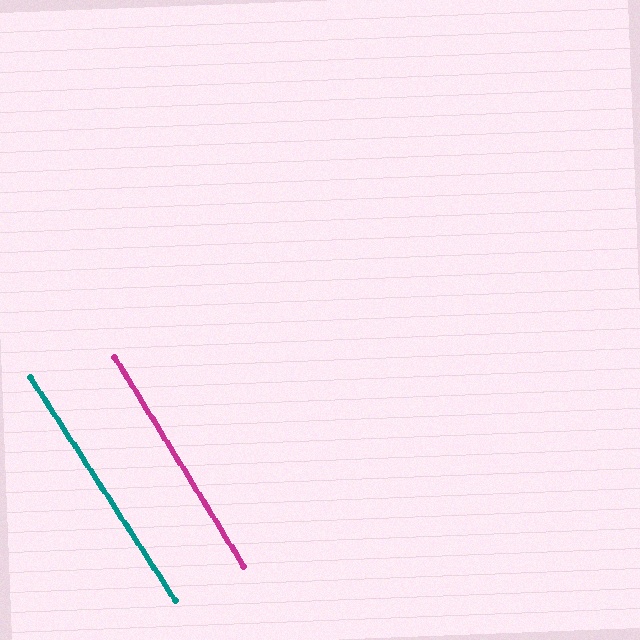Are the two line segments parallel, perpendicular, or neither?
Parallel — their directions differ by only 1.2°.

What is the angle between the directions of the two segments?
Approximately 1 degree.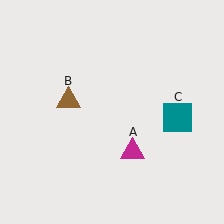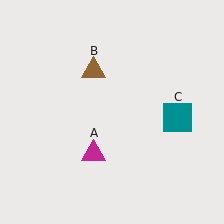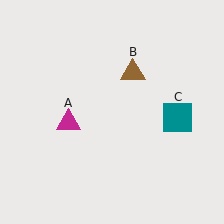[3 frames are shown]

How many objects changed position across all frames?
2 objects changed position: magenta triangle (object A), brown triangle (object B).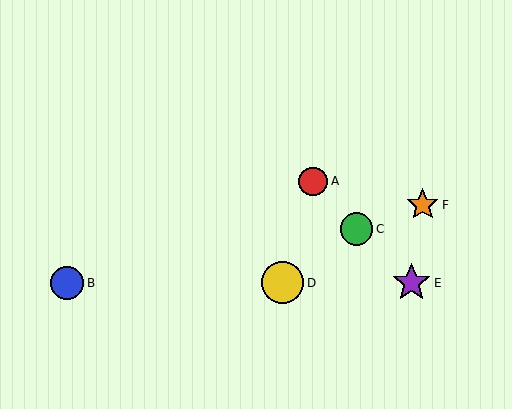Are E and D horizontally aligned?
Yes, both are at y≈283.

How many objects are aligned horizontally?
3 objects (B, D, E) are aligned horizontally.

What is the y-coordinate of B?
Object B is at y≈283.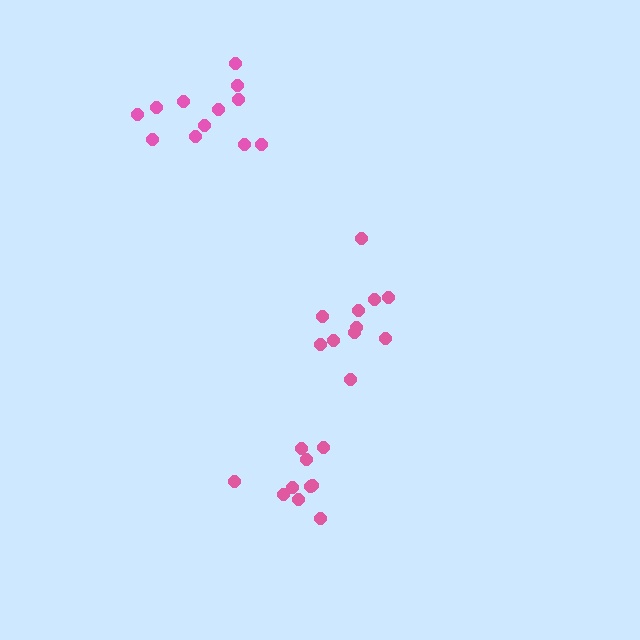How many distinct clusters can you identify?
There are 3 distinct clusters.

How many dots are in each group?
Group 1: 10 dots, Group 2: 11 dots, Group 3: 12 dots (33 total).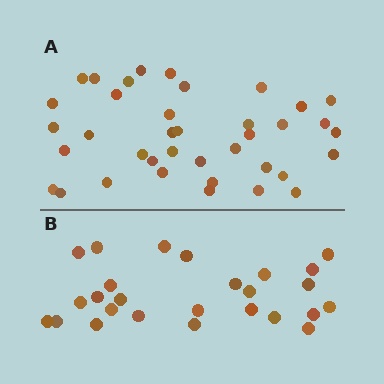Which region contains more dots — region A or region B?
Region A (the top region) has more dots.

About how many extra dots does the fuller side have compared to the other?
Region A has roughly 12 or so more dots than region B.